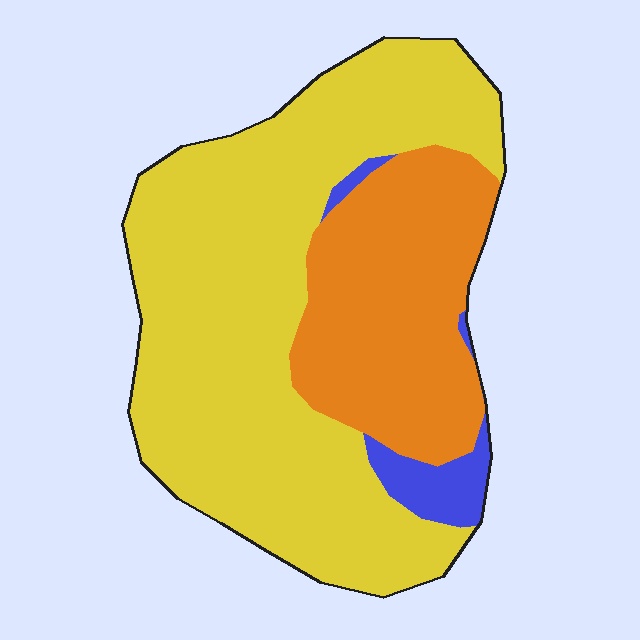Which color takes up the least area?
Blue, at roughly 5%.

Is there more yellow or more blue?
Yellow.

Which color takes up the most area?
Yellow, at roughly 65%.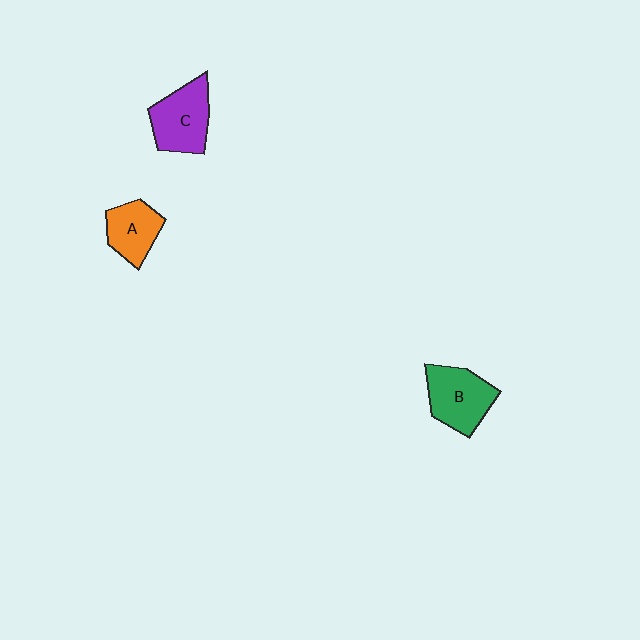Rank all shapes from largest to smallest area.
From largest to smallest: C (purple), B (green), A (orange).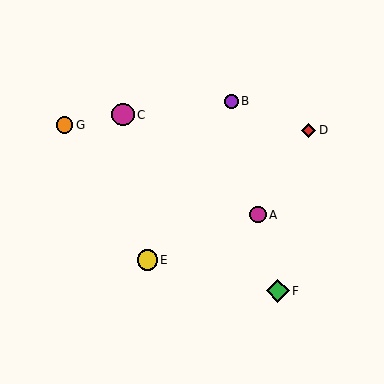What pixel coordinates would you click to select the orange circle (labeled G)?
Click at (65, 125) to select the orange circle G.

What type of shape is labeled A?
Shape A is a magenta circle.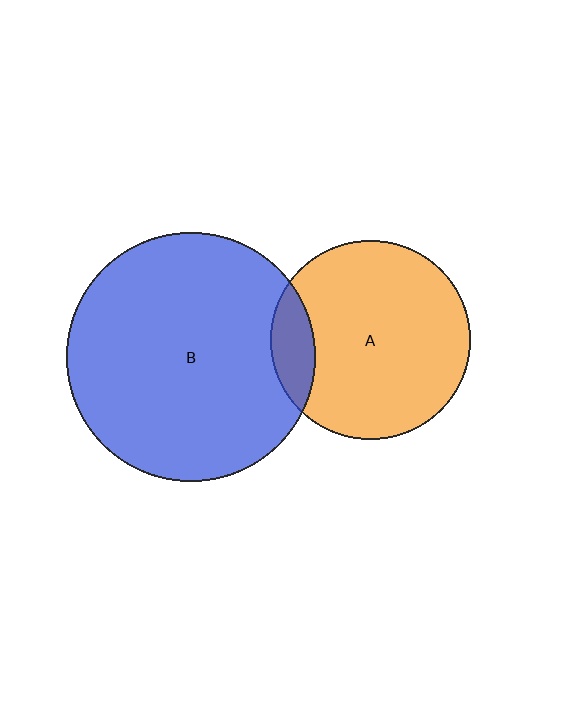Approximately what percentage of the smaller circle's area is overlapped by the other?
Approximately 15%.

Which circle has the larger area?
Circle B (blue).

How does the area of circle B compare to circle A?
Approximately 1.6 times.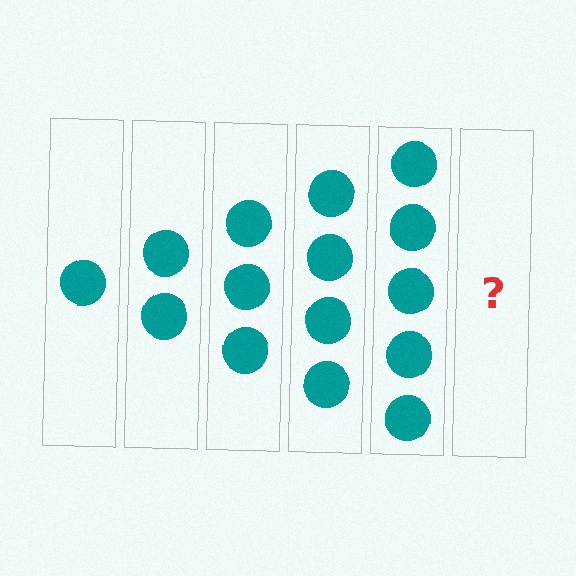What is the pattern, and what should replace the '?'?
The pattern is that each step adds one more circle. The '?' should be 6 circles.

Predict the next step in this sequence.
The next step is 6 circles.